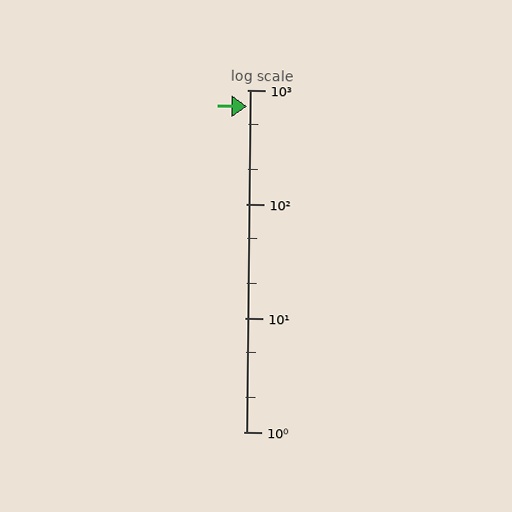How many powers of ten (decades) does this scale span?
The scale spans 3 decades, from 1 to 1000.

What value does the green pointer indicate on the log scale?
The pointer indicates approximately 720.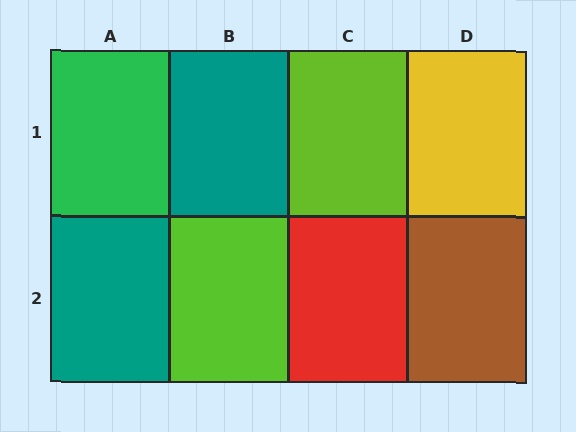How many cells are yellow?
1 cell is yellow.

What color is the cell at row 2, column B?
Lime.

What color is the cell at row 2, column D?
Brown.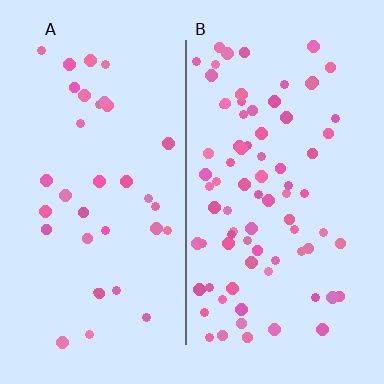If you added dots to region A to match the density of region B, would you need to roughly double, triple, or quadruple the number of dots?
Approximately double.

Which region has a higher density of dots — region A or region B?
B (the right).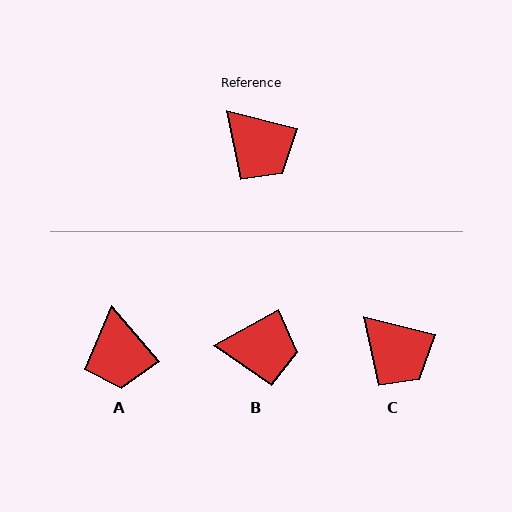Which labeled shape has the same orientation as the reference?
C.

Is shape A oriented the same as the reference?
No, it is off by about 35 degrees.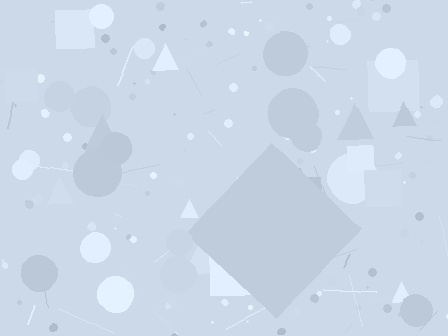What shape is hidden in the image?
A diamond is hidden in the image.